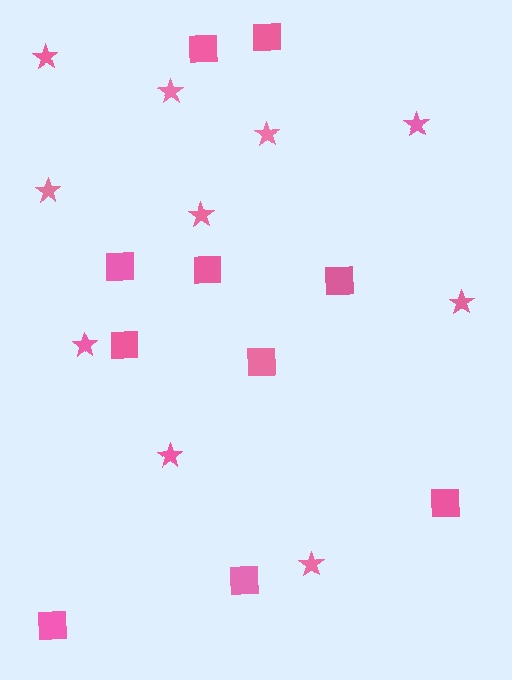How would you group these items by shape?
There are 2 groups: one group of squares (10) and one group of stars (10).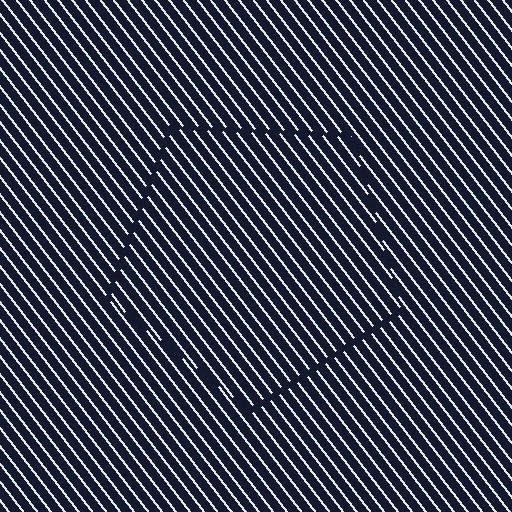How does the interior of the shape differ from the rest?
The interior of the shape contains the same grating, shifted by half a period — the contour is defined by the phase discontinuity where line-ends from the inner and outer gratings abut.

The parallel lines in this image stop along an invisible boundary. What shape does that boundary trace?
An illusory pentagon. The interior of the shape contains the same grating, shifted by half a period — the contour is defined by the phase discontinuity where line-ends from the inner and outer gratings abut.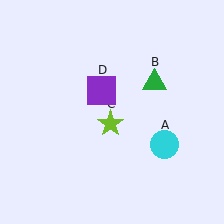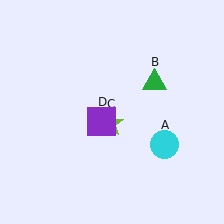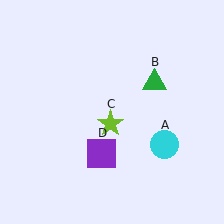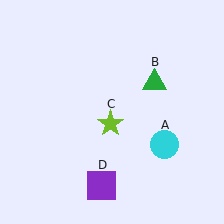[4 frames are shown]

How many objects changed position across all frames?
1 object changed position: purple square (object D).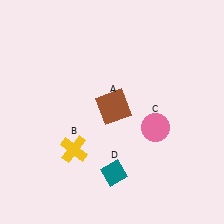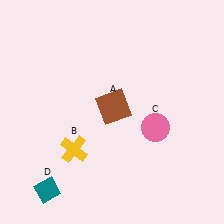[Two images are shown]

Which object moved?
The teal diamond (D) moved left.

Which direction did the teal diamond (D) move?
The teal diamond (D) moved left.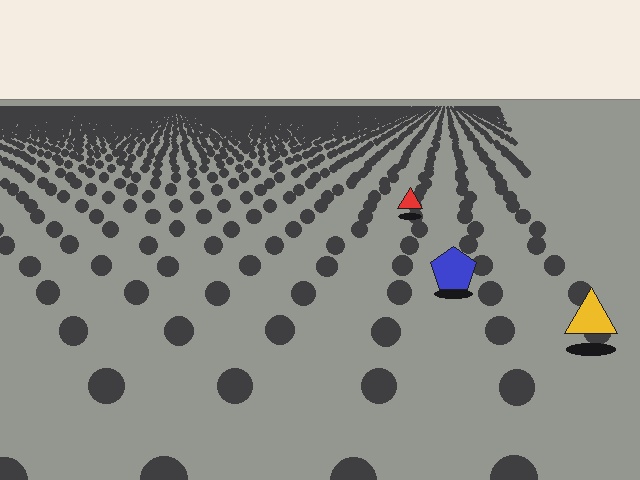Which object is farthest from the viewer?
The red triangle is farthest from the viewer. It appears smaller and the ground texture around it is denser.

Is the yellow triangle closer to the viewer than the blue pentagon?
Yes. The yellow triangle is closer — you can tell from the texture gradient: the ground texture is coarser near it.